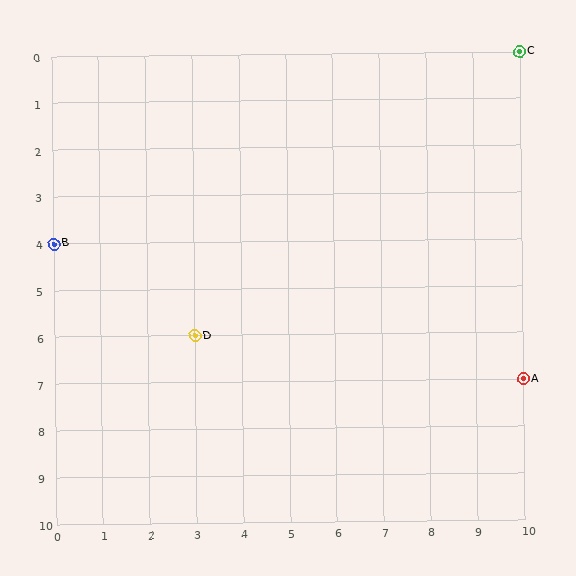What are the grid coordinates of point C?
Point C is at grid coordinates (10, 0).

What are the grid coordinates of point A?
Point A is at grid coordinates (10, 7).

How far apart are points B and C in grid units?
Points B and C are 10 columns and 4 rows apart (about 10.8 grid units diagonally).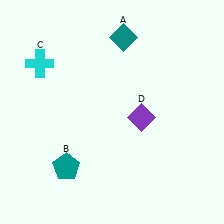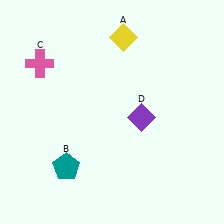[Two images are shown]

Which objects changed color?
A changed from teal to yellow. C changed from cyan to pink.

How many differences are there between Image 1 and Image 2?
There are 2 differences between the two images.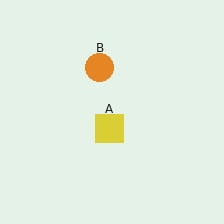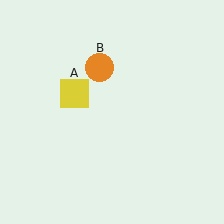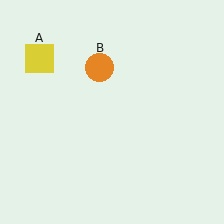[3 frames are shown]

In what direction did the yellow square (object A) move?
The yellow square (object A) moved up and to the left.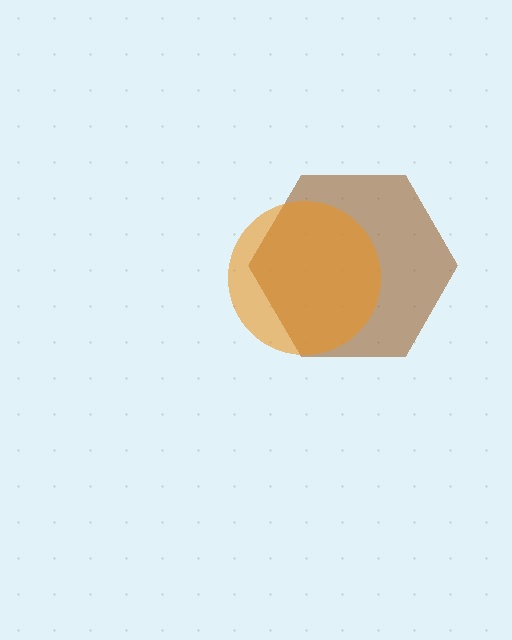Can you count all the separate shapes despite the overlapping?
Yes, there are 2 separate shapes.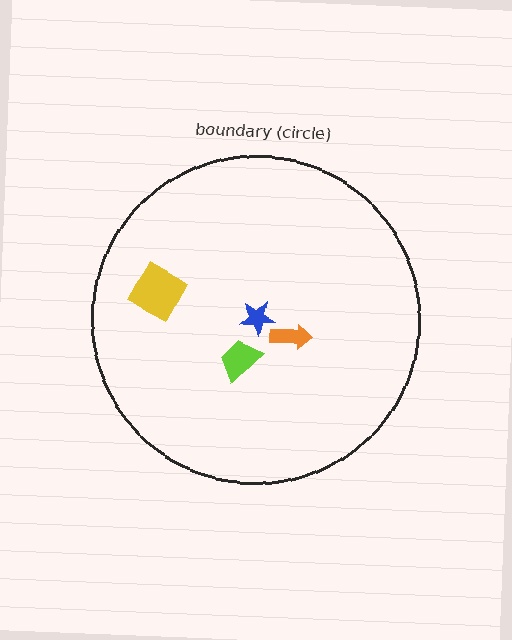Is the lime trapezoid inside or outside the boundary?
Inside.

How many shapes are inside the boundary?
4 inside, 0 outside.